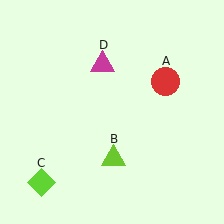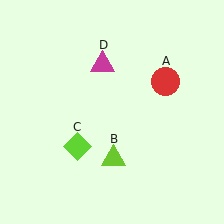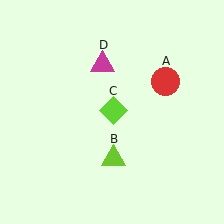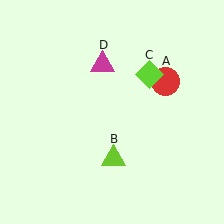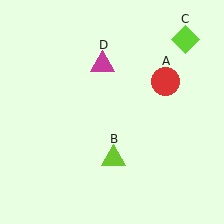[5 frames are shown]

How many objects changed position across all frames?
1 object changed position: lime diamond (object C).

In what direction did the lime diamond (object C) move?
The lime diamond (object C) moved up and to the right.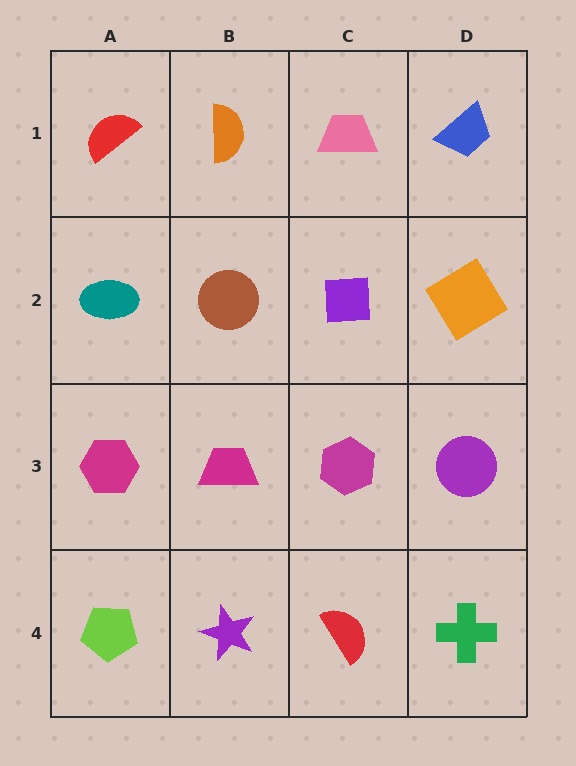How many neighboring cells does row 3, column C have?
4.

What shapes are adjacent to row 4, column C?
A magenta hexagon (row 3, column C), a purple star (row 4, column B), a green cross (row 4, column D).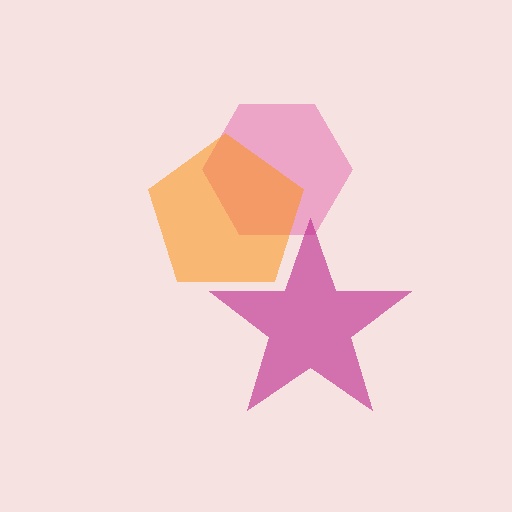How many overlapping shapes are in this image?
There are 3 overlapping shapes in the image.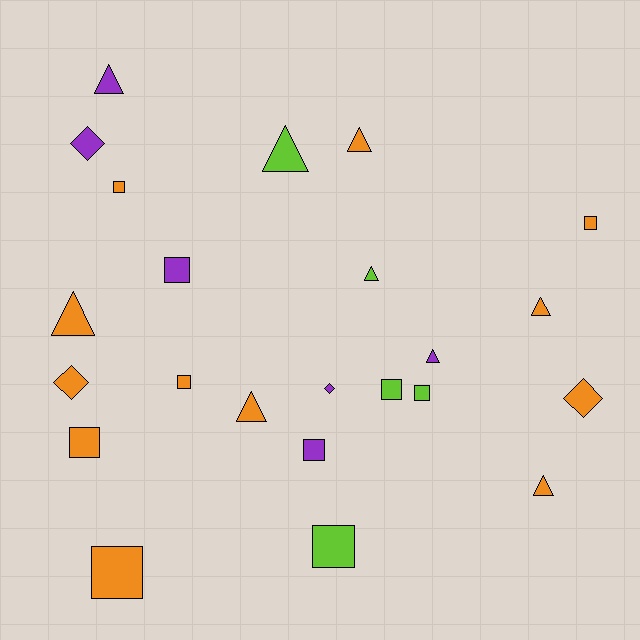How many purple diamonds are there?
There are 2 purple diamonds.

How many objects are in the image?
There are 23 objects.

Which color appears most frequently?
Orange, with 12 objects.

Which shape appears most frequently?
Square, with 10 objects.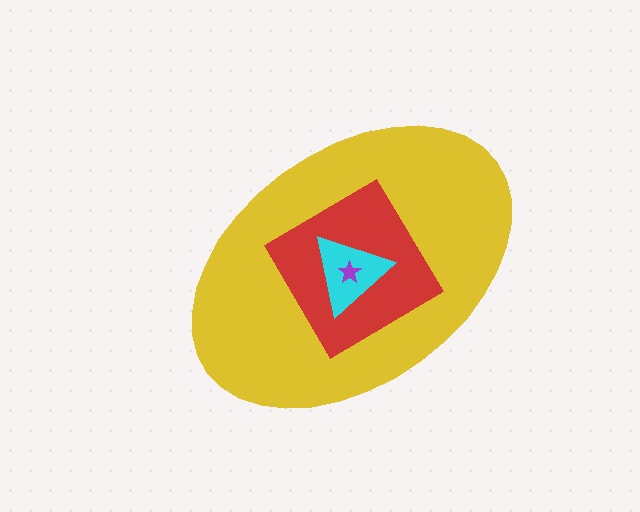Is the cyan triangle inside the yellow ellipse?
Yes.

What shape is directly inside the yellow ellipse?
The red diamond.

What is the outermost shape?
The yellow ellipse.